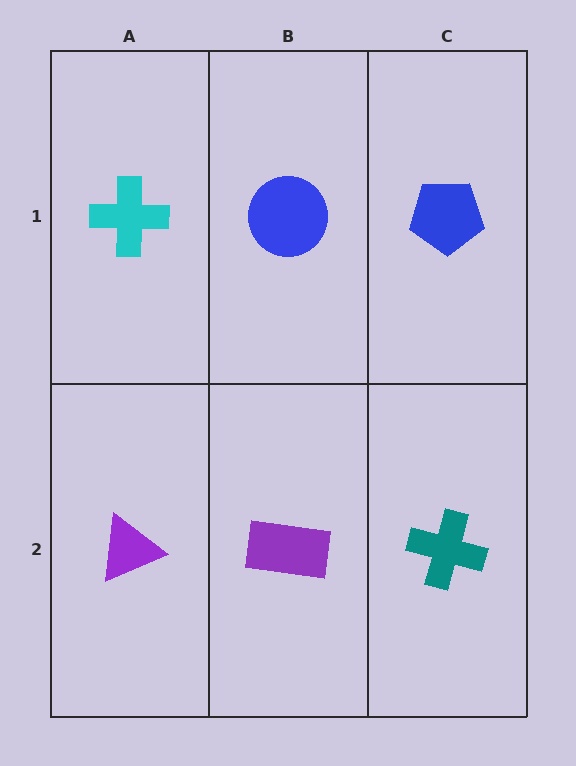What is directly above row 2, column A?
A cyan cross.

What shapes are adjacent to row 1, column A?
A purple triangle (row 2, column A), a blue circle (row 1, column B).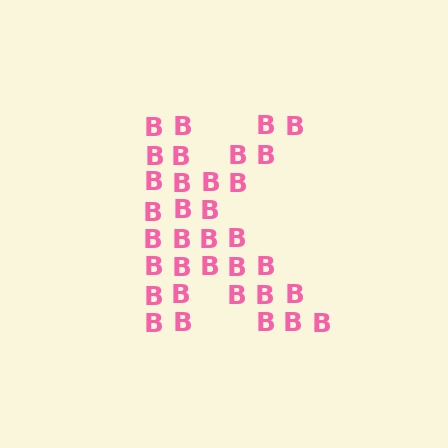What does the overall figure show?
The overall figure shows the letter K.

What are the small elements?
The small elements are letter B's.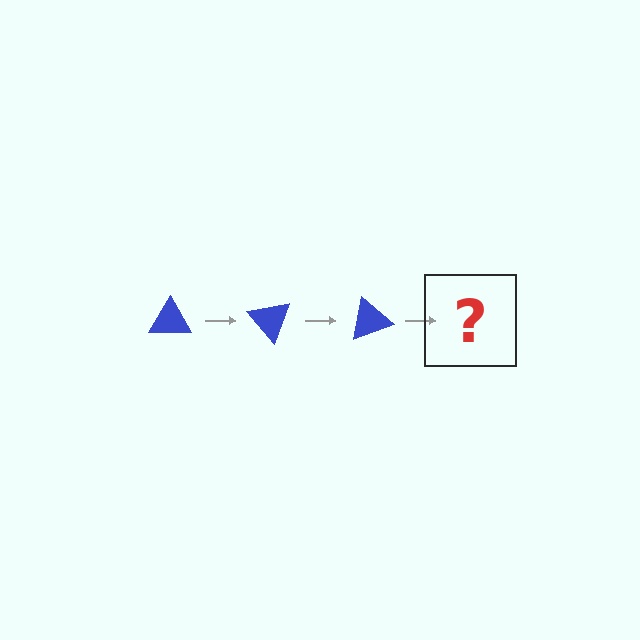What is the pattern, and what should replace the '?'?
The pattern is that the triangle rotates 50 degrees each step. The '?' should be a blue triangle rotated 150 degrees.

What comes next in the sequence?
The next element should be a blue triangle rotated 150 degrees.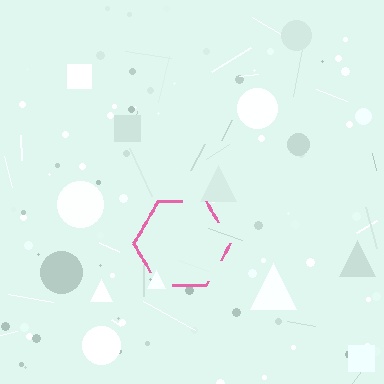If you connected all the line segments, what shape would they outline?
They would outline a hexagon.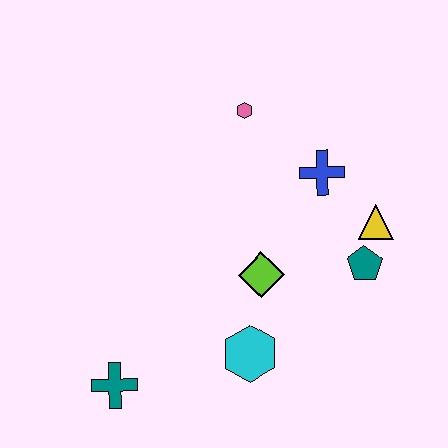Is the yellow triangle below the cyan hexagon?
No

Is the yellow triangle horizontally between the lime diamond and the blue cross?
No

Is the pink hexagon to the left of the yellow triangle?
Yes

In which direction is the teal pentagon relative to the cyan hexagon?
The teal pentagon is to the right of the cyan hexagon.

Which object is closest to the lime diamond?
The cyan hexagon is closest to the lime diamond.